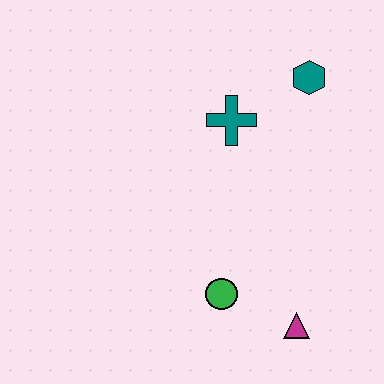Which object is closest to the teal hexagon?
The teal cross is closest to the teal hexagon.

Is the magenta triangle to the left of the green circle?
No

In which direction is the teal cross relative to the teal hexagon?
The teal cross is to the left of the teal hexagon.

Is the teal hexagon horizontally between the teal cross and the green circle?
No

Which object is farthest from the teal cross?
The magenta triangle is farthest from the teal cross.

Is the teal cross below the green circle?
No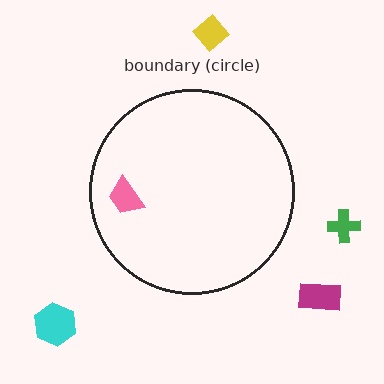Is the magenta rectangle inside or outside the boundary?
Outside.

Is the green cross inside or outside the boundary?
Outside.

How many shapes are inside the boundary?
1 inside, 4 outside.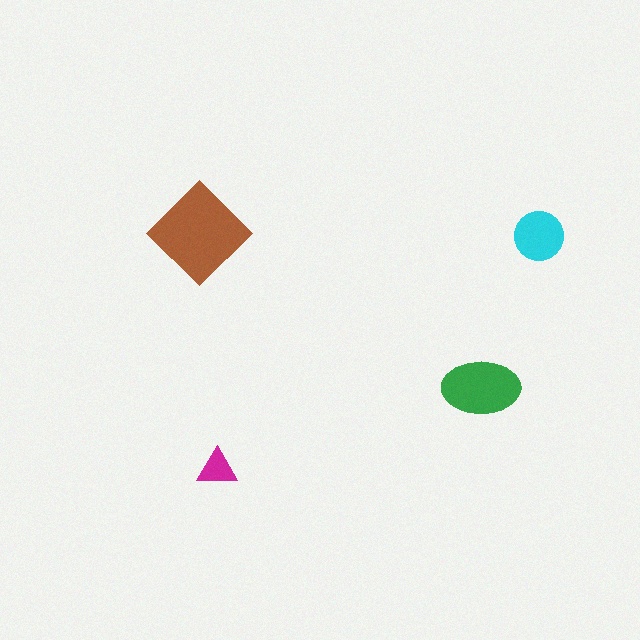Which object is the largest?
The brown diamond.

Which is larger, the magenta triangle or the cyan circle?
The cyan circle.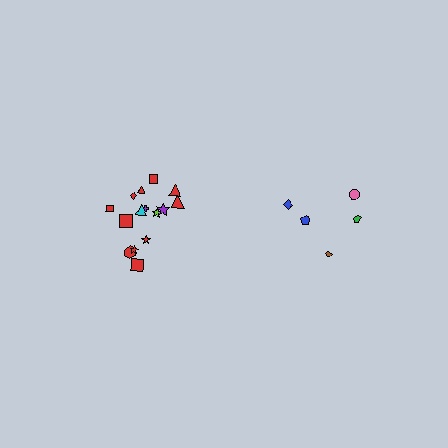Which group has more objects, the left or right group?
The left group.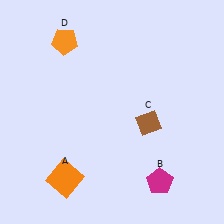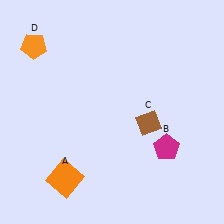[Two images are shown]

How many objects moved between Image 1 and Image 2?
2 objects moved between the two images.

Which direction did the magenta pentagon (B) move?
The magenta pentagon (B) moved up.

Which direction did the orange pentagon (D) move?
The orange pentagon (D) moved left.